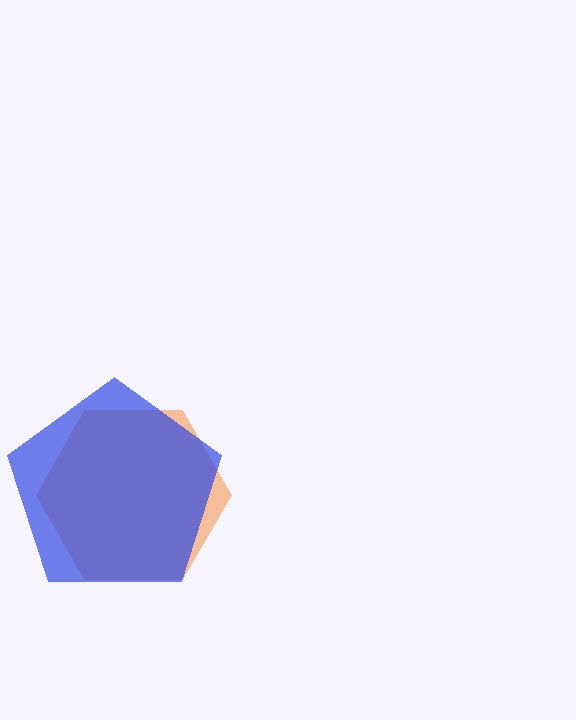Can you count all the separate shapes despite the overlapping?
Yes, there are 2 separate shapes.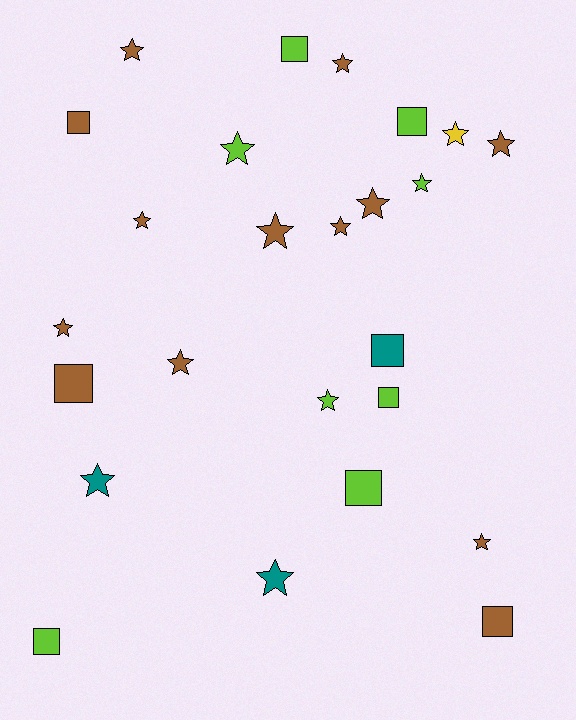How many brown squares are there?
There are 3 brown squares.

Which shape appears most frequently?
Star, with 16 objects.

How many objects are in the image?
There are 25 objects.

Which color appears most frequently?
Brown, with 13 objects.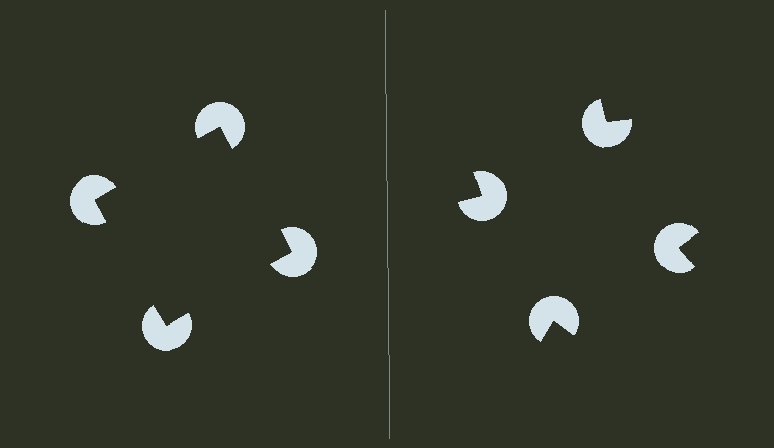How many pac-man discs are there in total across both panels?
8 — 4 on each side.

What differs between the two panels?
The pac-man discs are positioned identically on both sides; only the wedge orientations differ. On the left they align to a square; on the right they are misaligned.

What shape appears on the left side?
An illusory square.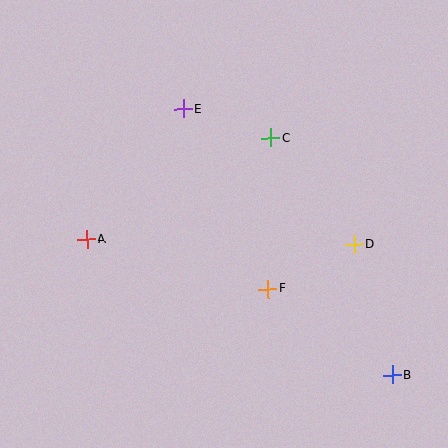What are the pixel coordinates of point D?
Point D is at (354, 245).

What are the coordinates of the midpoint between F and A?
The midpoint between F and A is at (177, 264).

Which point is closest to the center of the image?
Point F at (268, 289) is closest to the center.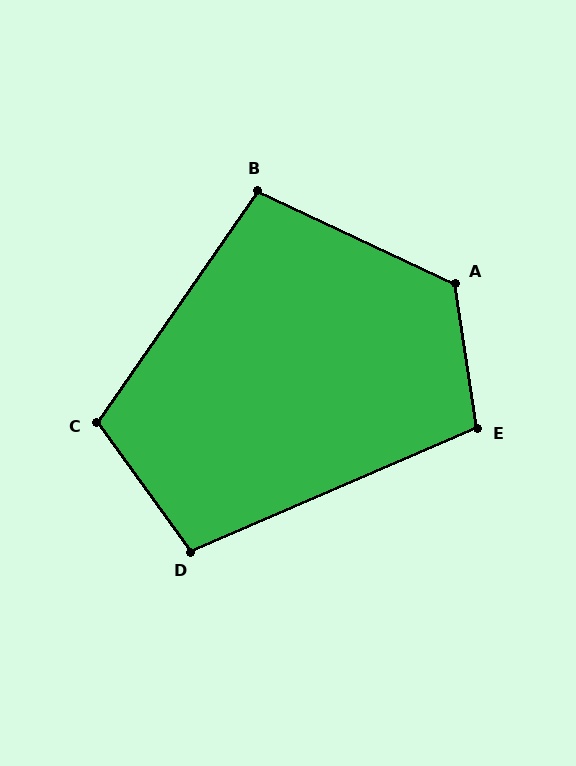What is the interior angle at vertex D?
Approximately 103 degrees (obtuse).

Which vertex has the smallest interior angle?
B, at approximately 100 degrees.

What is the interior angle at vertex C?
Approximately 109 degrees (obtuse).